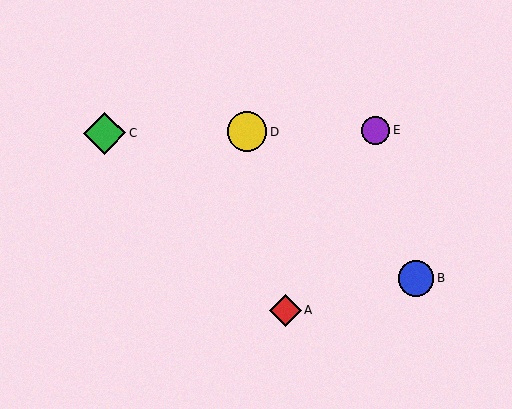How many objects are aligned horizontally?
3 objects (C, D, E) are aligned horizontally.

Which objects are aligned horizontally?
Objects C, D, E are aligned horizontally.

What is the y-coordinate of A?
Object A is at y≈310.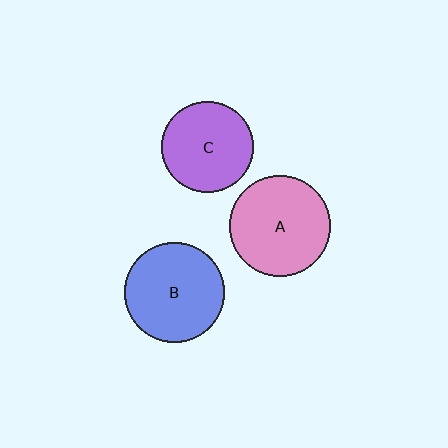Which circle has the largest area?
Circle A (pink).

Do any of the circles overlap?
No, none of the circles overlap.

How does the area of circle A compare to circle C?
Approximately 1.2 times.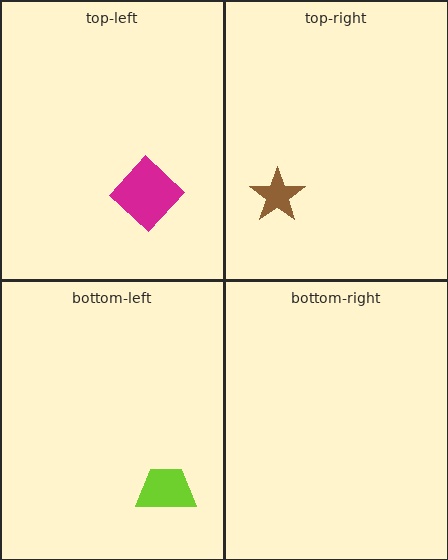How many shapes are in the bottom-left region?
1.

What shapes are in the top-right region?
The brown star.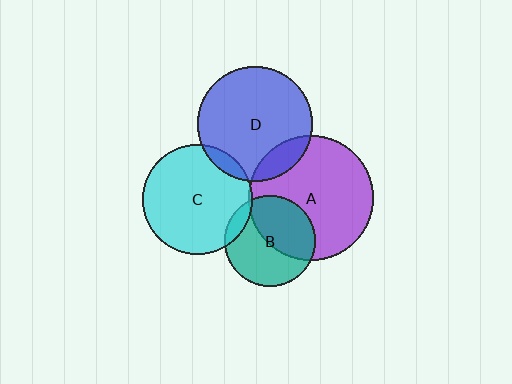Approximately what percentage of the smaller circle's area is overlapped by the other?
Approximately 45%.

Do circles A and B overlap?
Yes.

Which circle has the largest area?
Circle A (purple).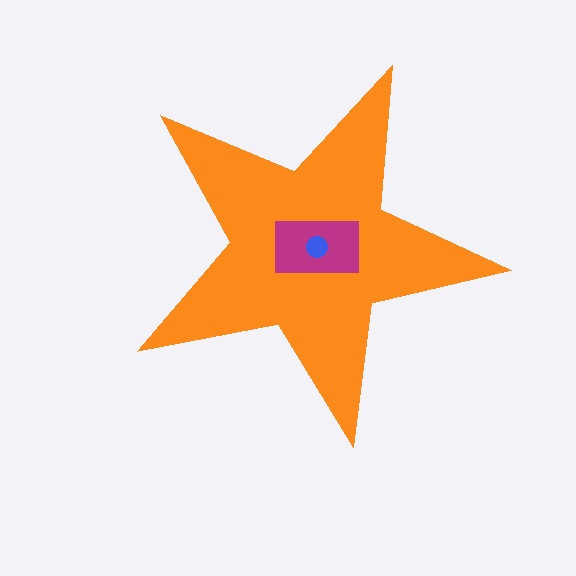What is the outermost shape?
The orange star.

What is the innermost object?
The blue circle.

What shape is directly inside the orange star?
The magenta rectangle.